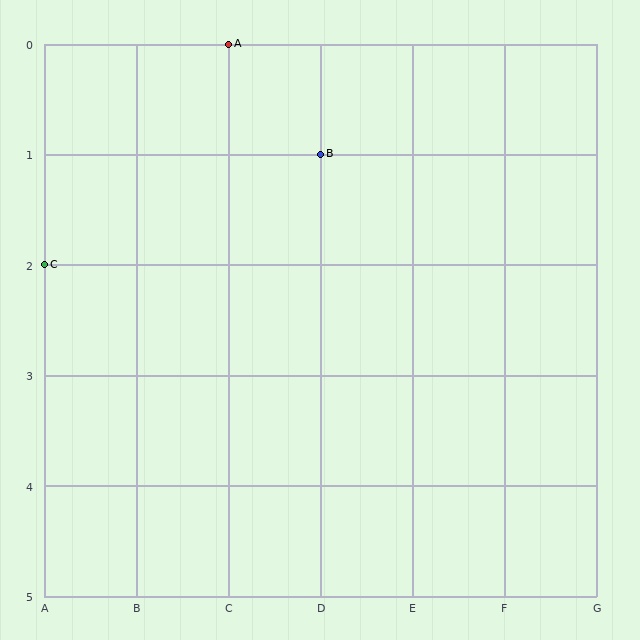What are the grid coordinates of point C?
Point C is at grid coordinates (A, 2).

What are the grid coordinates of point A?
Point A is at grid coordinates (C, 0).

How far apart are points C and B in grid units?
Points C and B are 3 columns and 1 row apart (about 3.2 grid units diagonally).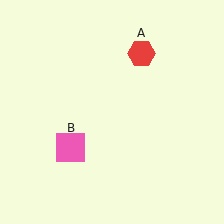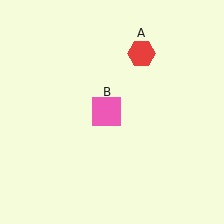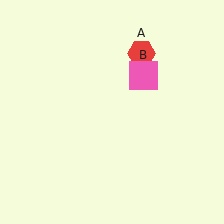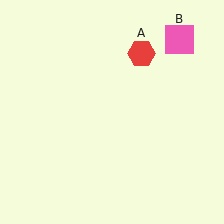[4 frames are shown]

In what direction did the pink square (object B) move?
The pink square (object B) moved up and to the right.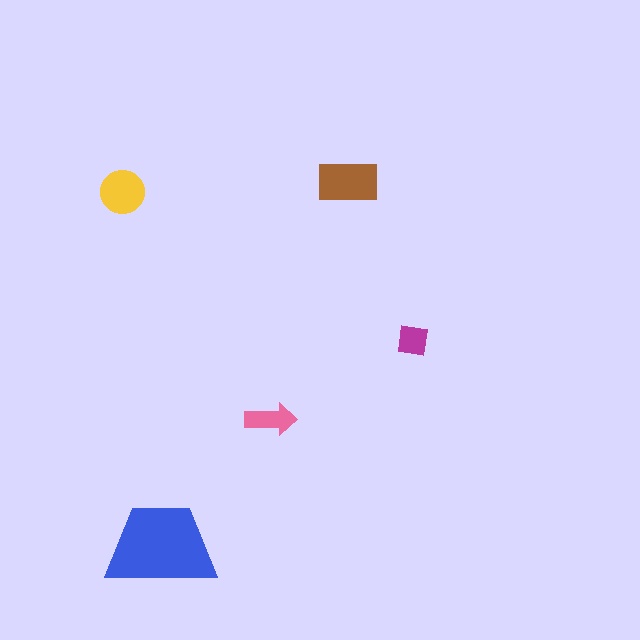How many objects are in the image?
There are 5 objects in the image.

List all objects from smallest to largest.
The magenta square, the pink arrow, the yellow circle, the brown rectangle, the blue trapezoid.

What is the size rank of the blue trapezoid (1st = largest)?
1st.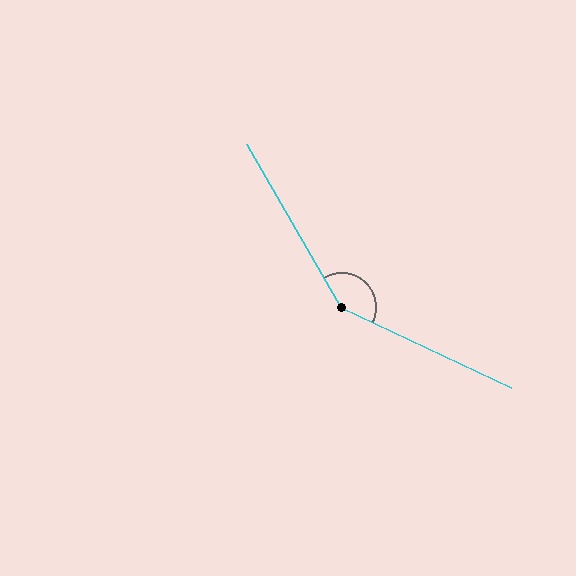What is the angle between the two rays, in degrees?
Approximately 145 degrees.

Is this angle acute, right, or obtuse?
It is obtuse.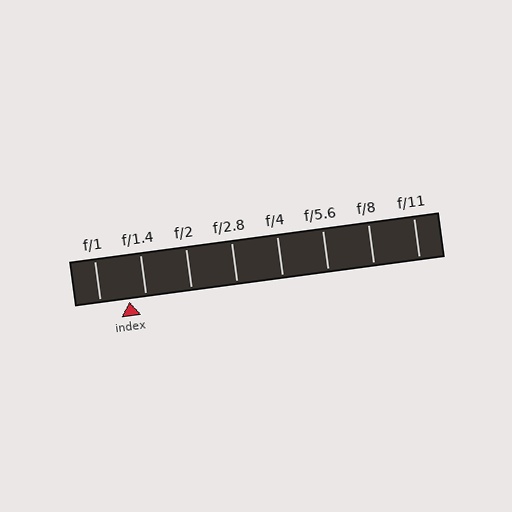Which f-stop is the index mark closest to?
The index mark is closest to f/1.4.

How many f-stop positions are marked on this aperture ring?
There are 8 f-stop positions marked.